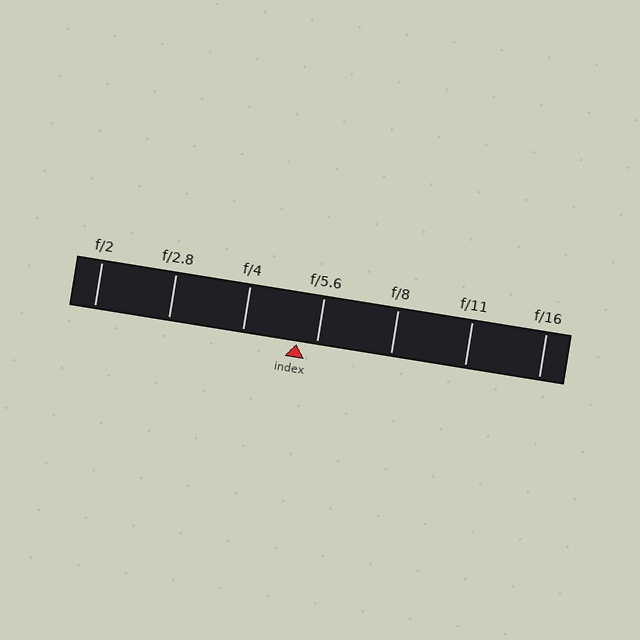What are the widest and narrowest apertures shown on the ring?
The widest aperture shown is f/2 and the narrowest is f/16.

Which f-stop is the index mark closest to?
The index mark is closest to f/5.6.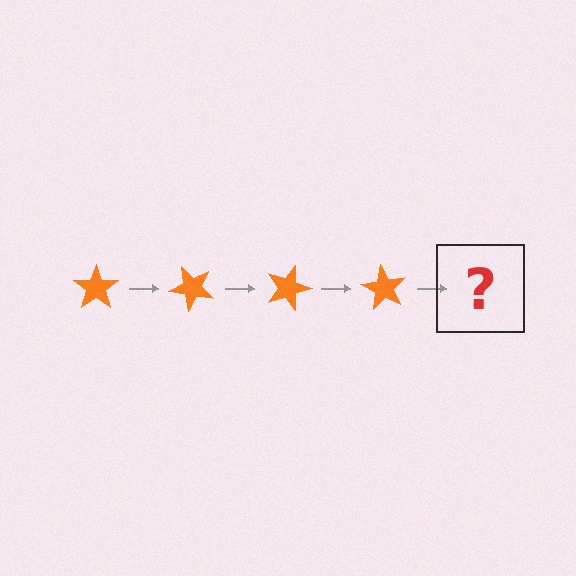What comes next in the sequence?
The next element should be an orange star rotated 180 degrees.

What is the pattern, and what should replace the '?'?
The pattern is that the star rotates 45 degrees each step. The '?' should be an orange star rotated 180 degrees.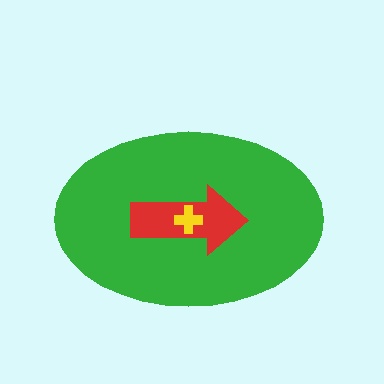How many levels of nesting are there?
3.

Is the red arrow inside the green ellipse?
Yes.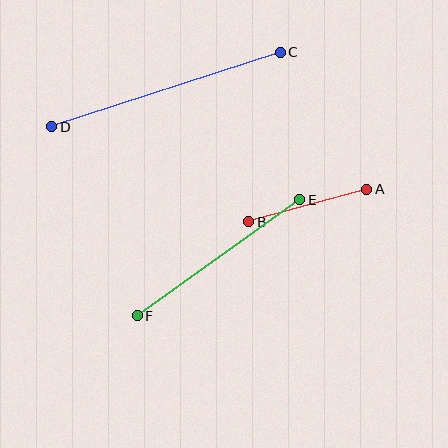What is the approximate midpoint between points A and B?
The midpoint is at approximately (308, 206) pixels.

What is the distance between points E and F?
The distance is approximately 199 pixels.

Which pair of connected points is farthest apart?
Points C and D are farthest apart.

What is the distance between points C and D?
The distance is approximately 240 pixels.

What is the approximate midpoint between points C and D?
The midpoint is at approximately (166, 89) pixels.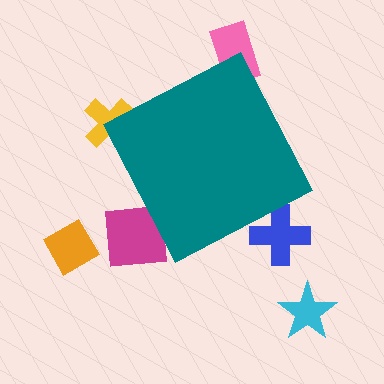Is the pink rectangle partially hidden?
Yes, the pink rectangle is partially hidden behind the teal diamond.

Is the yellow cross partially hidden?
Yes, the yellow cross is partially hidden behind the teal diamond.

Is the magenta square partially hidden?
Yes, the magenta square is partially hidden behind the teal diamond.